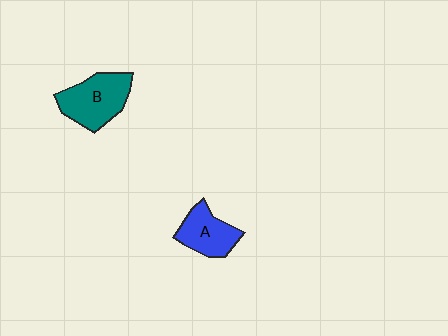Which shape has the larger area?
Shape B (teal).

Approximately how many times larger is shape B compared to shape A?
Approximately 1.3 times.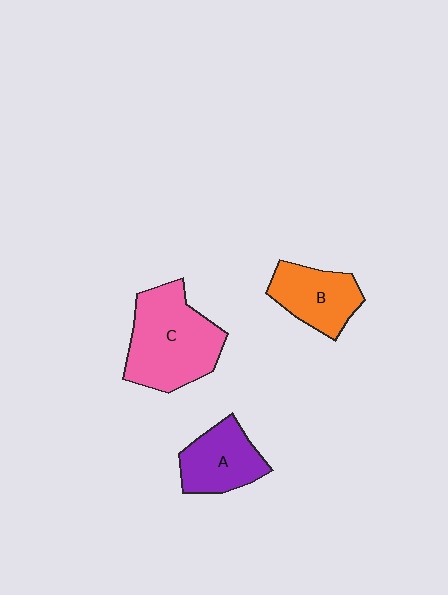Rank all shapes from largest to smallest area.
From largest to smallest: C (pink), A (purple), B (orange).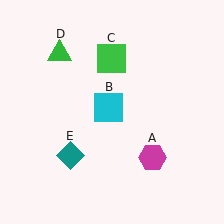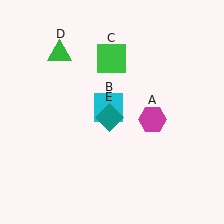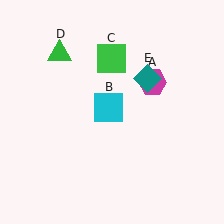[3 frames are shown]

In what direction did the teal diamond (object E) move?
The teal diamond (object E) moved up and to the right.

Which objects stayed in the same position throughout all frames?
Cyan square (object B) and green square (object C) and green triangle (object D) remained stationary.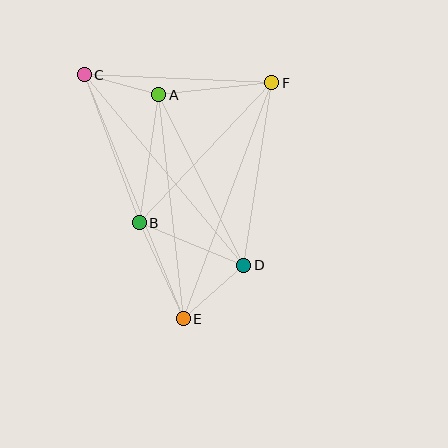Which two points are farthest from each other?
Points C and E are farthest from each other.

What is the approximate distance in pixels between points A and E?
The distance between A and E is approximately 225 pixels.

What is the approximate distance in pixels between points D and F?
The distance between D and F is approximately 184 pixels.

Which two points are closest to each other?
Points A and C are closest to each other.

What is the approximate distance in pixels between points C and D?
The distance between C and D is approximately 249 pixels.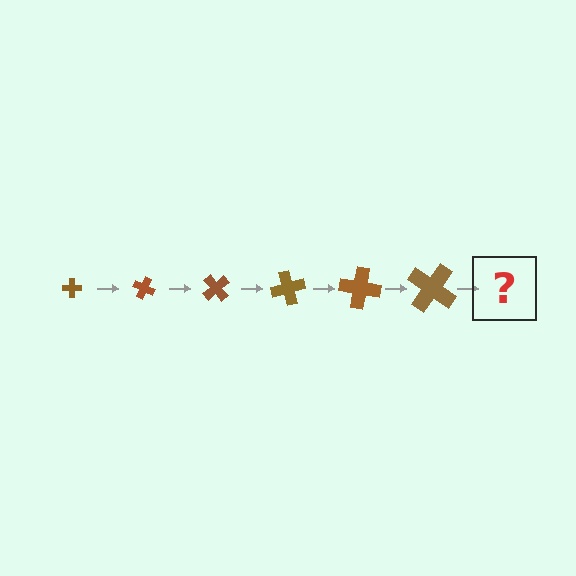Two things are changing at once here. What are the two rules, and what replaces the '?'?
The two rules are that the cross grows larger each step and it rotates 25 degrees each step. The '?' should be a cross, larger than the previous one and rotated 150 degrees from the start.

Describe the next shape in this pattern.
It should be a cross, larger than the previous one and rotated 150 degrees from the start.